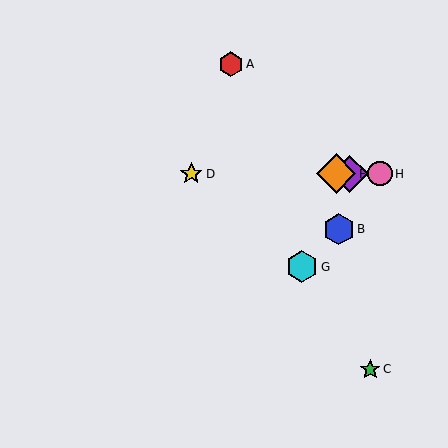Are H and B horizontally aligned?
No, H is at y≈174 and B is at y≈229.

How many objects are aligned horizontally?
4 objects (D, E, F, H) are aligned horizontally.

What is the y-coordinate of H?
Object H is at y≈174.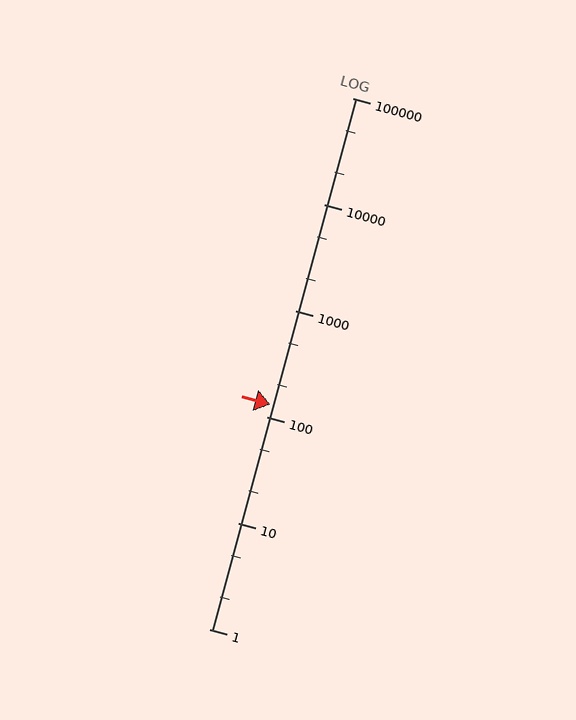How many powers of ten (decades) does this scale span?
The scale spans 5 decades, from 1 to 100000.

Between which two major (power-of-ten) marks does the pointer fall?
The pointer is between 100 and 1000.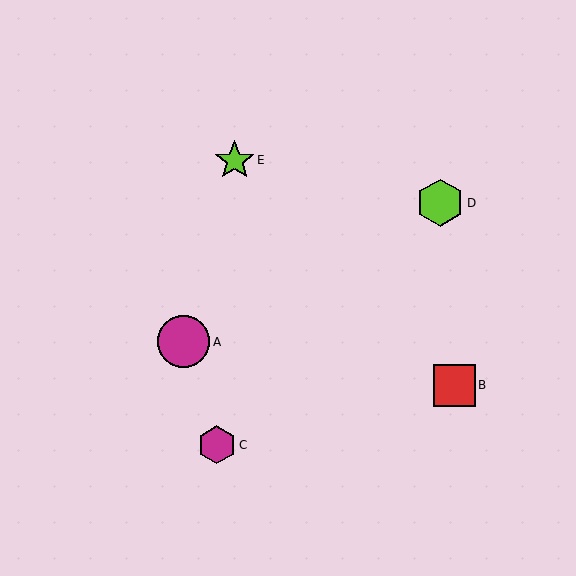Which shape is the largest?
The magenta circle (labeled A) is the largest.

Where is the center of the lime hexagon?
The center of the lime hexagon is at (440, 203).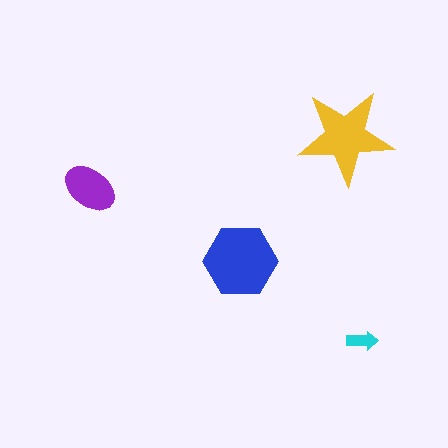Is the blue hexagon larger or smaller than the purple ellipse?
Larger.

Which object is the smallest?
The cyan arrow.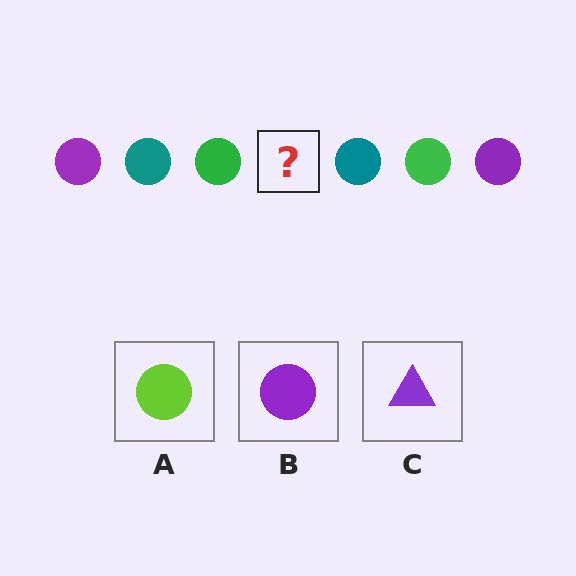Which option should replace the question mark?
Option B.